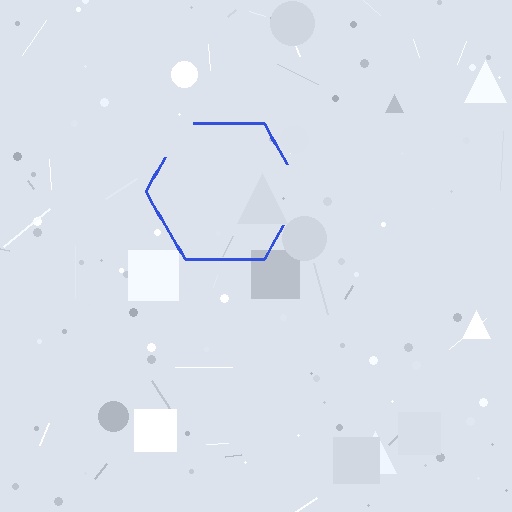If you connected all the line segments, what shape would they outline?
They would outline a hexagon.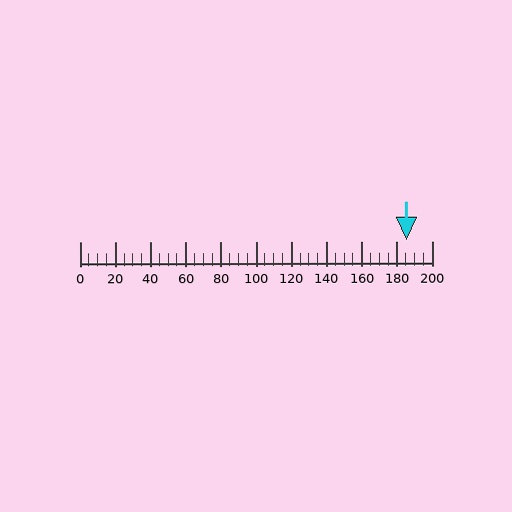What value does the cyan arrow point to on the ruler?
The cyan arrow points to approximately 186.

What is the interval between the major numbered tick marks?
The major tick marks are spaced 20 units apart.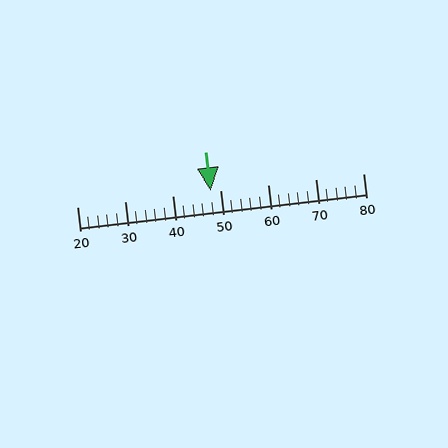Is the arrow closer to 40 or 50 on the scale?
The arrow is closer to 50.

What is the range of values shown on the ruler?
The ruler shows values from 20 to 80.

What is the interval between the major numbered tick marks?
The major tick marks are spaced 10 units apart.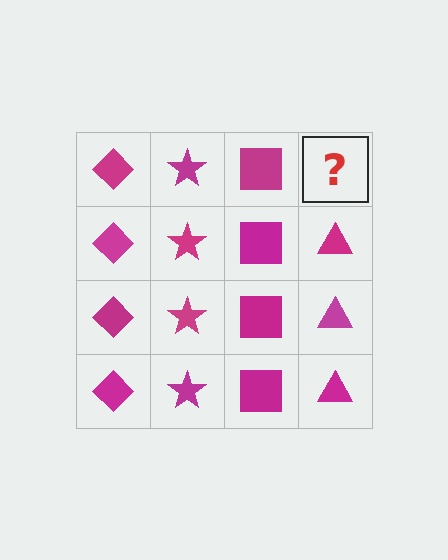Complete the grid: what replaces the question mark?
The question mark should be replaced with a magenta triangle.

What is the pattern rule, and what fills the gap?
The rule is that each column has a consistent shape. The gap should be filled with a magenta triangle.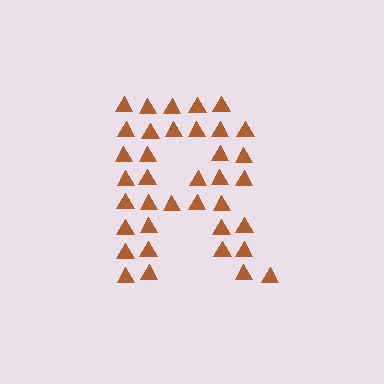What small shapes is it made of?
It is made of small triangles.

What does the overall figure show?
The overall figure shows the letter R.